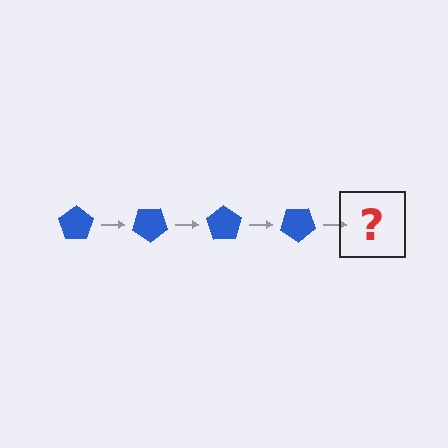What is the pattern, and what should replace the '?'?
The pattern is that the pentagon rotates 35 degrees each step. The '?' should be a blue pentagon rotated 140 degrees.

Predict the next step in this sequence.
The next step is a blue pentagon rotated 140 degrees.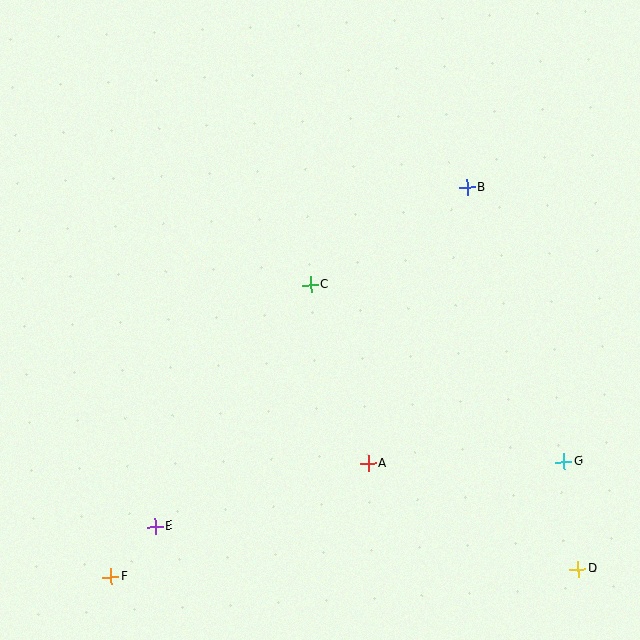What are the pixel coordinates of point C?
Point C is at (311, 285).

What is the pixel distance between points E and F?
The distance between E and F is 67 pixels.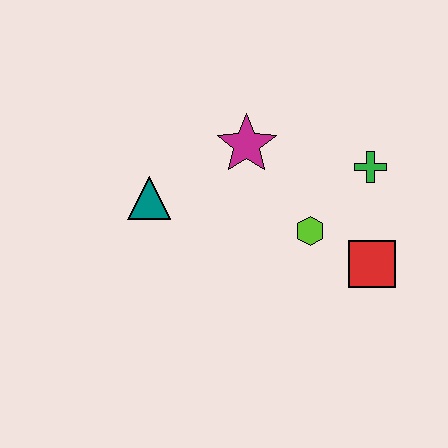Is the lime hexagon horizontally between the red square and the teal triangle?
Yes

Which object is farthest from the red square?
The teal triangle is farthest from the red square.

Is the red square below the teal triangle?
Yes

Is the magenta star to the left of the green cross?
Yes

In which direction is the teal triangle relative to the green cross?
The teal triangle is to the left of the green cross.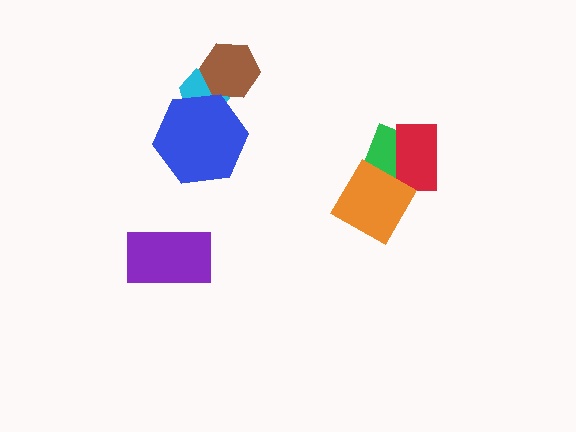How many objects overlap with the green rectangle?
2 objects overlap with the green rectangle.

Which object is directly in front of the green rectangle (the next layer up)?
The red rectangle is directly in front of the green rectangle.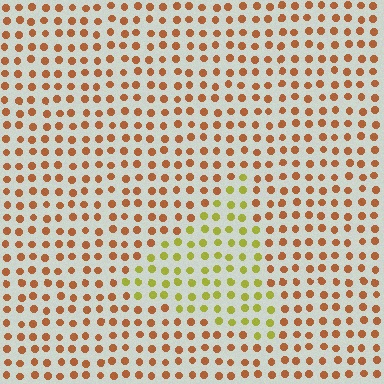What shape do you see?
I see a triangle.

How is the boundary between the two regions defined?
The boundary is defined purely by a slight shift in hue (about 47 degrees). Spacing, size, and orientation are identical on both sides.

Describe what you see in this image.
The image is filled with small brown elements in a uniform arrangement. A triangle-shaped region is visible where the elements are tinted to a slightly different hue, forming a subtle color boundary.